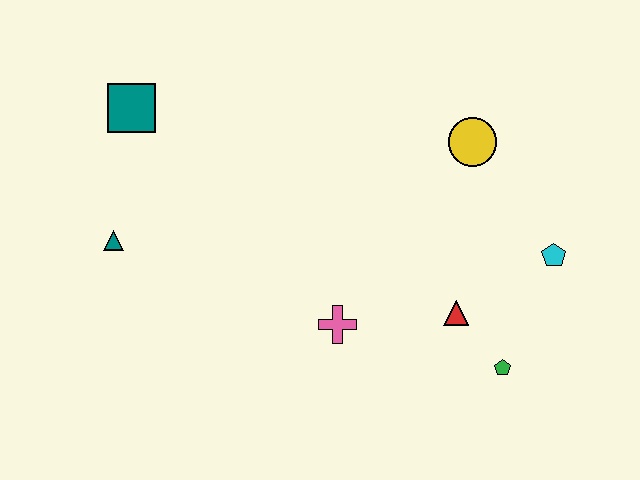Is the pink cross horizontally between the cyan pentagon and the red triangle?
No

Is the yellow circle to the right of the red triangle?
Yes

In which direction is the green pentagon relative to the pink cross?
The green pentagon is to the right of the pink cross.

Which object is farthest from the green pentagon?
The teal square is farthest from the green pentagon.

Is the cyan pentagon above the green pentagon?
Yes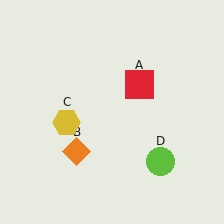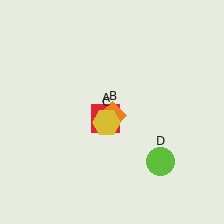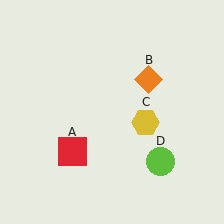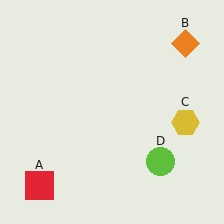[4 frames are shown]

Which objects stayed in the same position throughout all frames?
Lime circle (object D) remained stationary.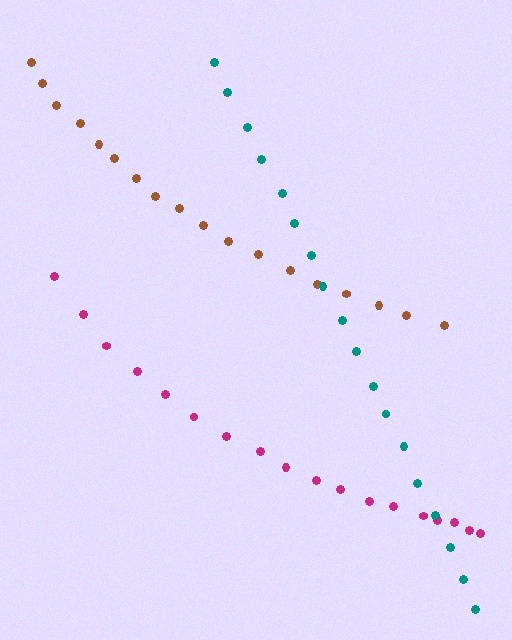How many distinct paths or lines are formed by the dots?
There are 3 distinct paths.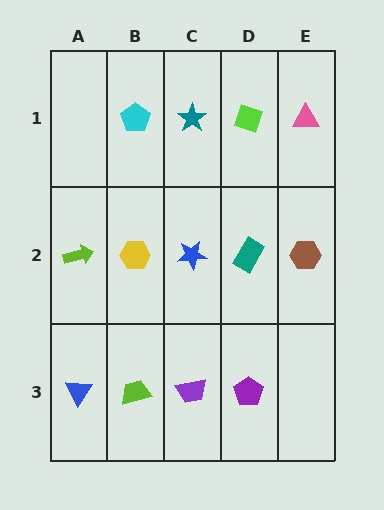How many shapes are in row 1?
4 shapes.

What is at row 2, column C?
A blue star.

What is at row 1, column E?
A pink triangle.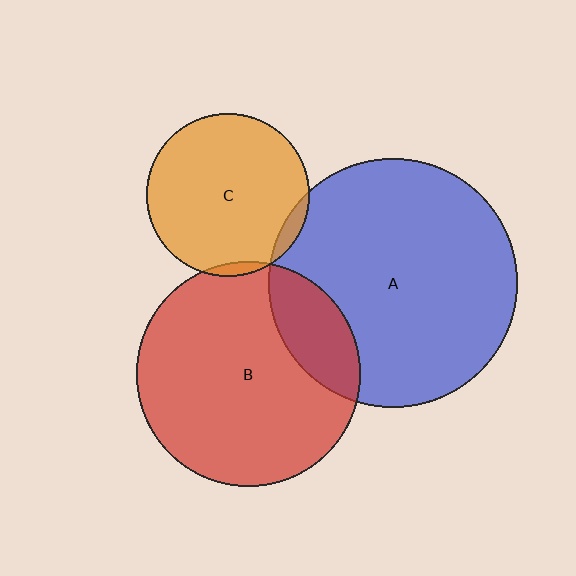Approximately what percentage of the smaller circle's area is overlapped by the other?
Approximately 20%.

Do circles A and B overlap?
Yes.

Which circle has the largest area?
Circle A (blue).